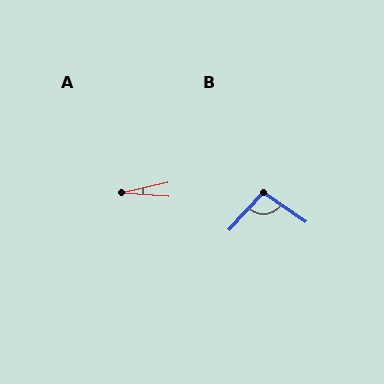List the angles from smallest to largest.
A (17°), B (98°).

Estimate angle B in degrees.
Approximately 98 degrees.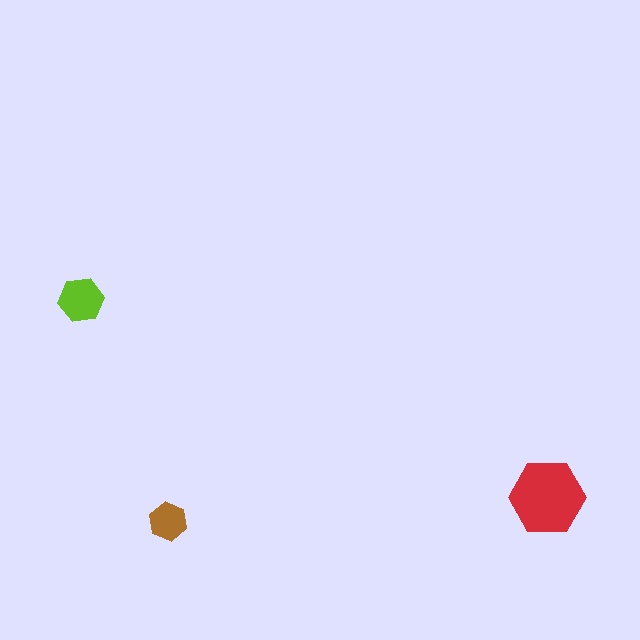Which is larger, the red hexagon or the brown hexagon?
The red one.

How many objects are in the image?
There are 3 objects in the image.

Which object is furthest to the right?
The red hexagon is rightmost.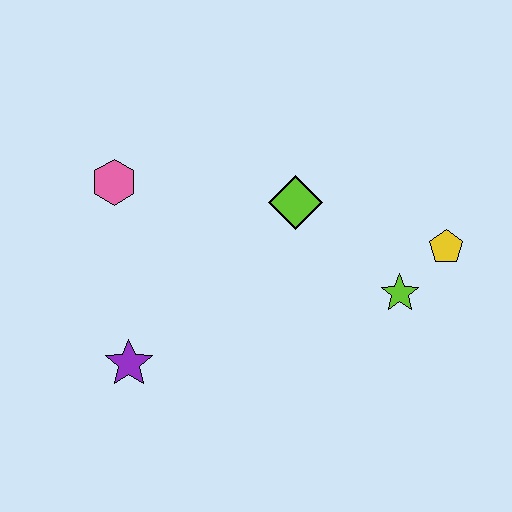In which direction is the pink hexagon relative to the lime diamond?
The pink hexagon is to the left of the lime diamond.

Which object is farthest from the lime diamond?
The purple star is farthest from the lime diamond.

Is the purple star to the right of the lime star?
No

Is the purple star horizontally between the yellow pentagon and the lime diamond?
No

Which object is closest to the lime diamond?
The lime star is closest to the lime diamond.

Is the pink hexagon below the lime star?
No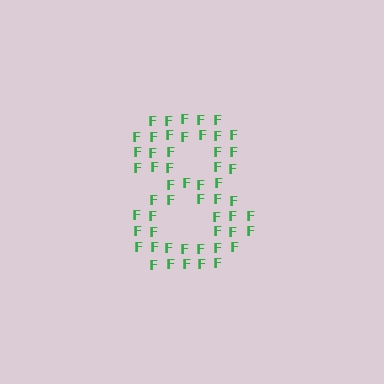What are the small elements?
The small elements are letter F's.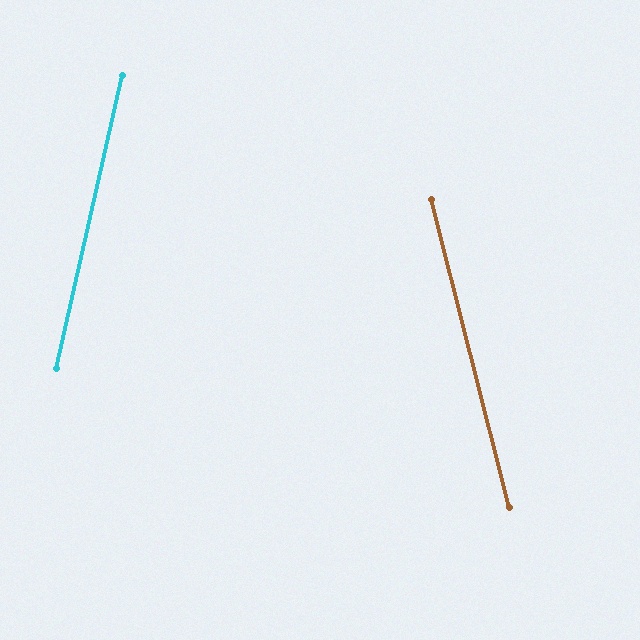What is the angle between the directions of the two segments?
Approximately 27 degrees.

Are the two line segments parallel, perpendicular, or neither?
Neither parallel nor perpendicular — they differ by about 27°.